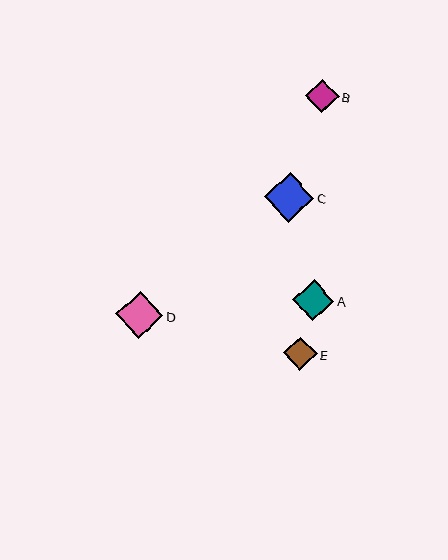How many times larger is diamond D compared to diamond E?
Diamond D is approximately 1.4 times the size of diamond E.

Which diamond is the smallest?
Diamond E is the smallest with a size of approximately 33 pixels.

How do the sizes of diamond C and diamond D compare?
Diamond C and diamond D are approximately the same size.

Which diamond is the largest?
Diamond C is the largest with a size of approximately 49 pixels.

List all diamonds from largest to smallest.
From largest to smallest: C, D, A, B, E.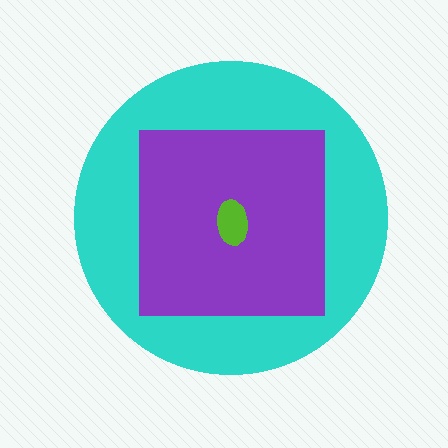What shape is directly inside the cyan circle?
The purple square.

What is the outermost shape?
The cyan circle.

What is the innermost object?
The lime ellipse.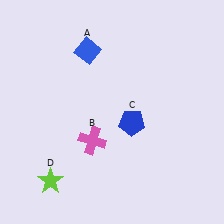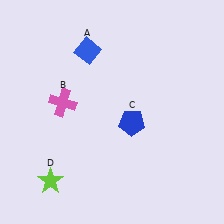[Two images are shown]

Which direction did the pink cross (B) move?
The pink cross (B) moved up.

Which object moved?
The pink cross (B) moved up.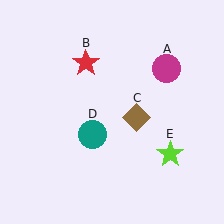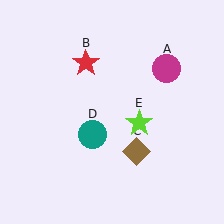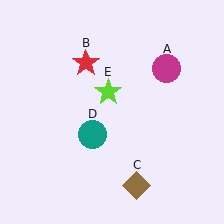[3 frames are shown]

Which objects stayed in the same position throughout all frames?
Magenta circle (object A) and red star (object B) and teal circle (object D) remained stationary.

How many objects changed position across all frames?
2 objects changed position: brown diamond (object C), lime star (object E).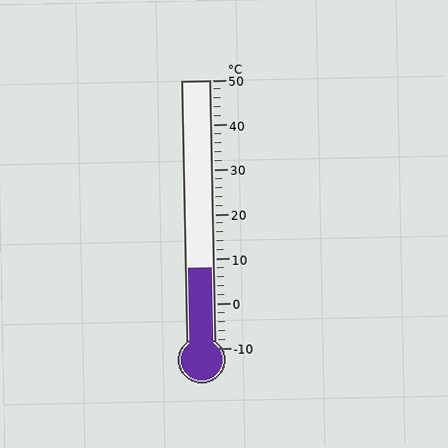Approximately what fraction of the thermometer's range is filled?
The thermometer is filled to approximately 30% of its range.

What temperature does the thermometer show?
The thermometer shows approximately 8°C.